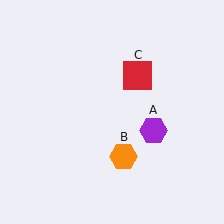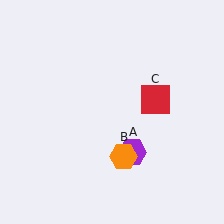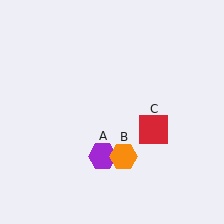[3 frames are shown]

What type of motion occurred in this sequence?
The purple hexagon (object A), red square (object C) rotated clockwise around the center of the scene.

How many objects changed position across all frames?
2 objects changed position: purple hexagon (object A), red square (object C).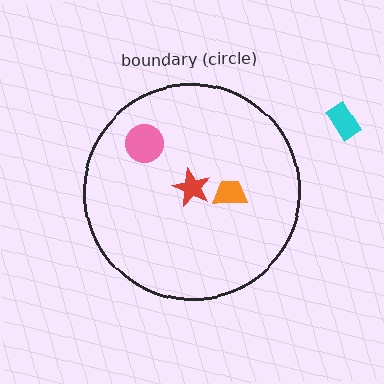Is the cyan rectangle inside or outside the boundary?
Outside.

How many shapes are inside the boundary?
3 inside, 1 outside.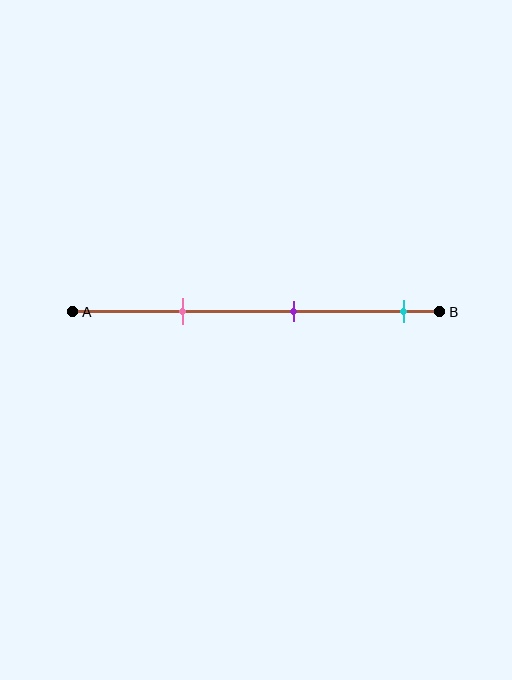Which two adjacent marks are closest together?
The pink and purple marks are the closest adjacent pair.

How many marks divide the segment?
There are 3 marks dividing the segment.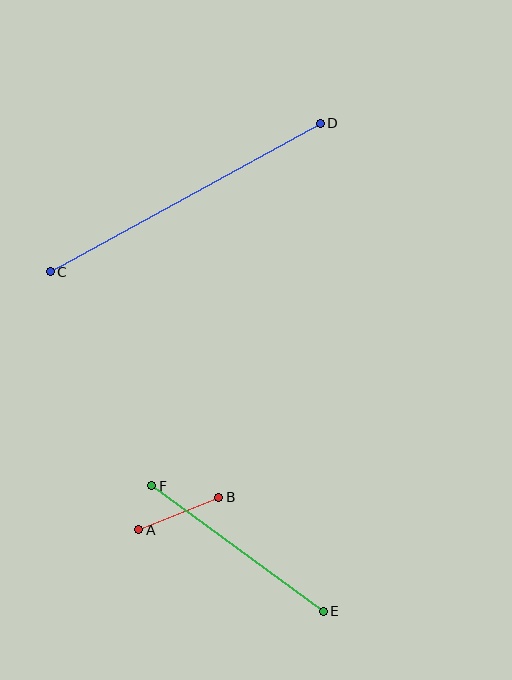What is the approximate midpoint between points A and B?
The midpoint is at approximately (179, 513) pixels.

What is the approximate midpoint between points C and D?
The midpoint is at approximately (185, 197) pixels.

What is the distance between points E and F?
The distance is approximately 213 pixels.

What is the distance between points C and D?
The distance is approximately 308 pixels.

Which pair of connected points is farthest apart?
Points C and D are farthest apart.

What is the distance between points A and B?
The distance is approximately 86 pixels.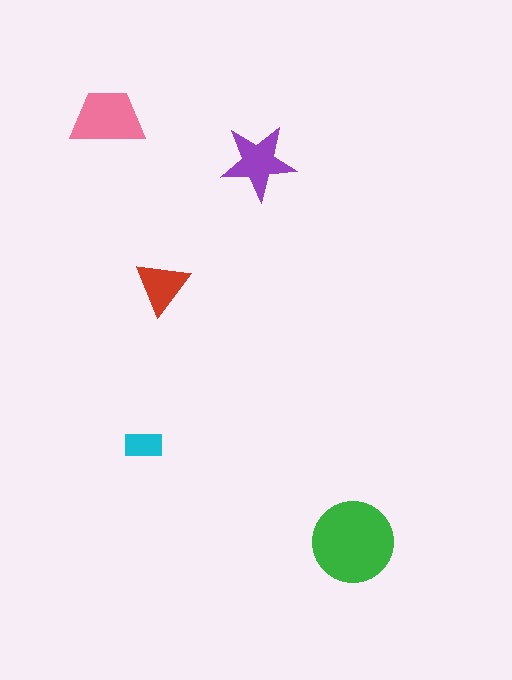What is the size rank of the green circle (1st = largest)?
1st.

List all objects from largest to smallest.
The green circle, the pink trapezoid, the purple star, the red triangle, the cyan rectangle.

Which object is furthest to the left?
The pink trapezoid is leftmost.